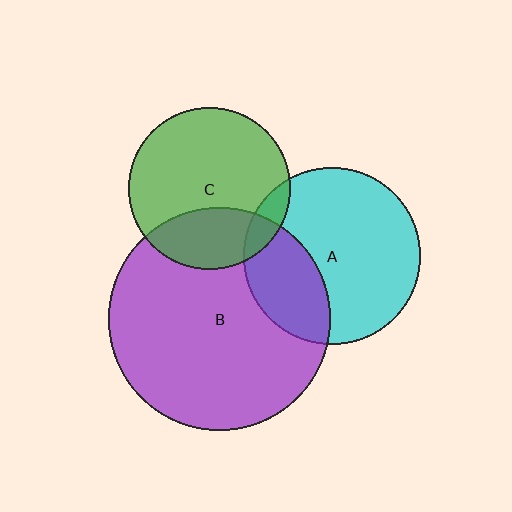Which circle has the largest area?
Circle B (purple).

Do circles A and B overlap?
Yes.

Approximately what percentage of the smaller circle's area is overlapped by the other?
Approximately 30%.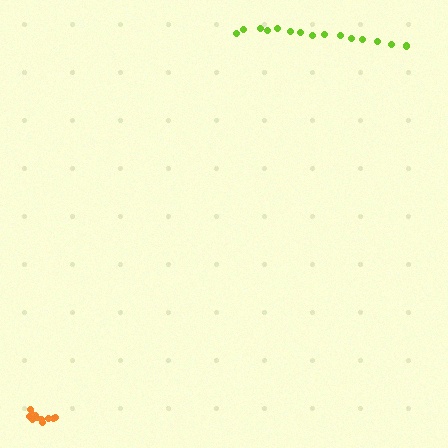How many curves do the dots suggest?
There are 2 distinct paths.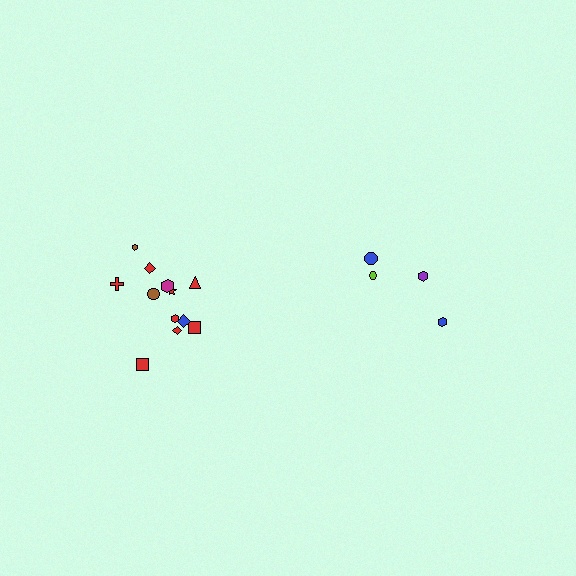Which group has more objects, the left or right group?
The left group.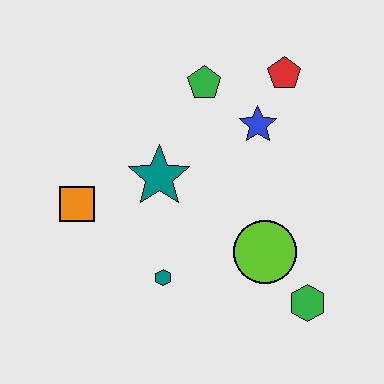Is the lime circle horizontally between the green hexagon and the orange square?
Yes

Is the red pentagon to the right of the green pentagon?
Yes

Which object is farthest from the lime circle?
The orange square is farthest from the lime circle.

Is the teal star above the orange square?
Yes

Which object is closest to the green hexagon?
The lime circle is closest to the green hexagon.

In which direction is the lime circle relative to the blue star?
The lime circle is below the blue star.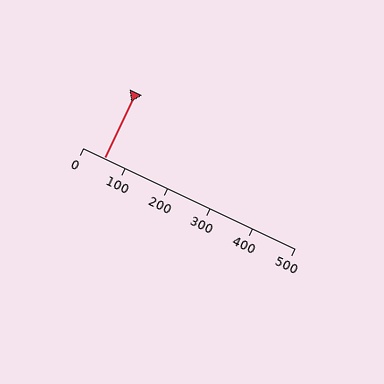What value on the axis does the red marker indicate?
The marker indicates approximately 50.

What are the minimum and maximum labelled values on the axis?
The axis runs from 0 to 500.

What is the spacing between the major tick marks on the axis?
The major ticks are spaced 100 apart.